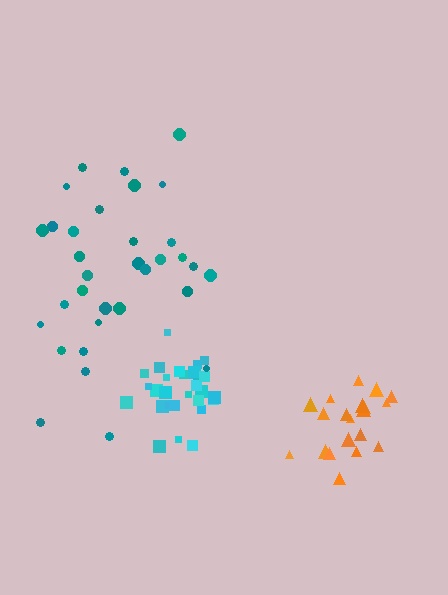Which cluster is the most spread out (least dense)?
Teal.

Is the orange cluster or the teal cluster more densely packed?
Orange.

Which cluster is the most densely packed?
Cyan.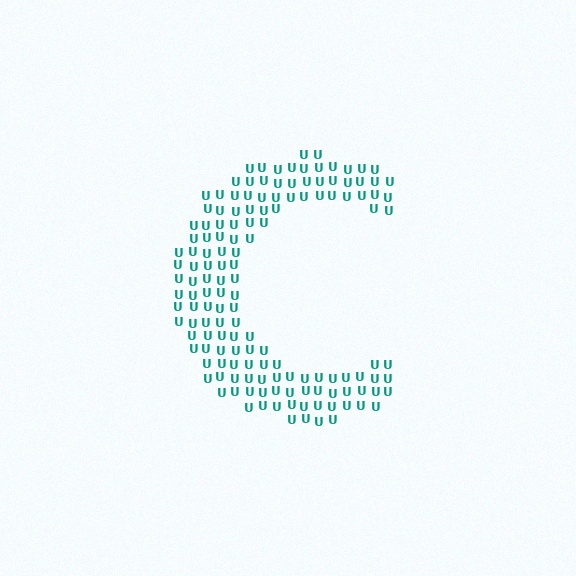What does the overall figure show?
The overall figure shows the letter C.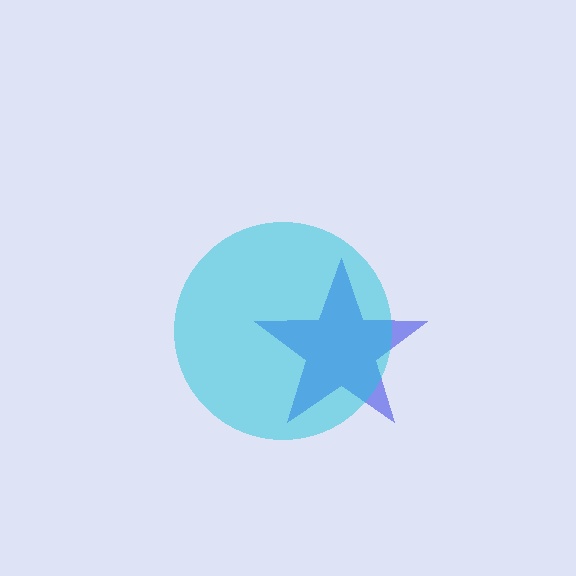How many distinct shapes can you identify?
There are 2 distinct shapes: a blue star, a cyan circle.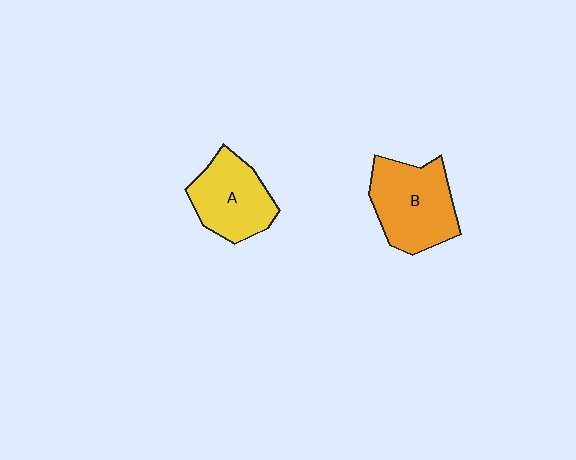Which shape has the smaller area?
Shape A (yellow).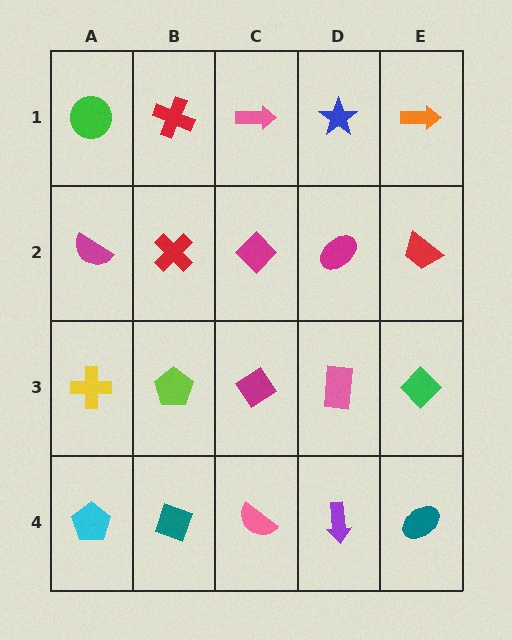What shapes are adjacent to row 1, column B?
A red cross (row 2, column B), a green circle (row 1, column A), a pink arrow (row 1, column C).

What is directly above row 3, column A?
A magenta semicircle.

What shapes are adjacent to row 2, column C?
A pink arrow (row 1, column C), a magenta diamond (row 3, column C), a red cross (row 2, column B), a magenta ellipse (row 2, column D).